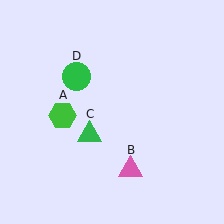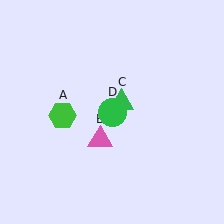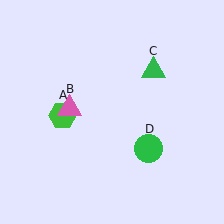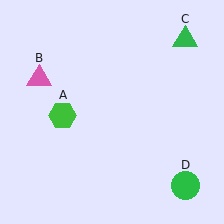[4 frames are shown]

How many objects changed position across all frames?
3 objects changed position: pink triangle (object B), green triangle (object C), green circle (object D).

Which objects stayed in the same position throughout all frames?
Green hexagon (object A) remained stationary.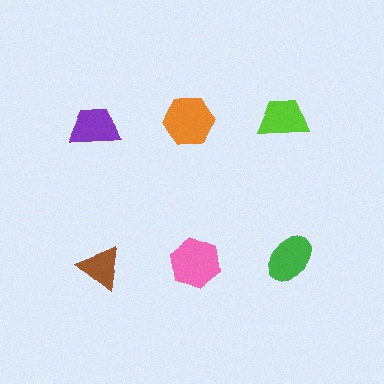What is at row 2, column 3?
A green ellipse.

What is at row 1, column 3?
A lime trapezoid.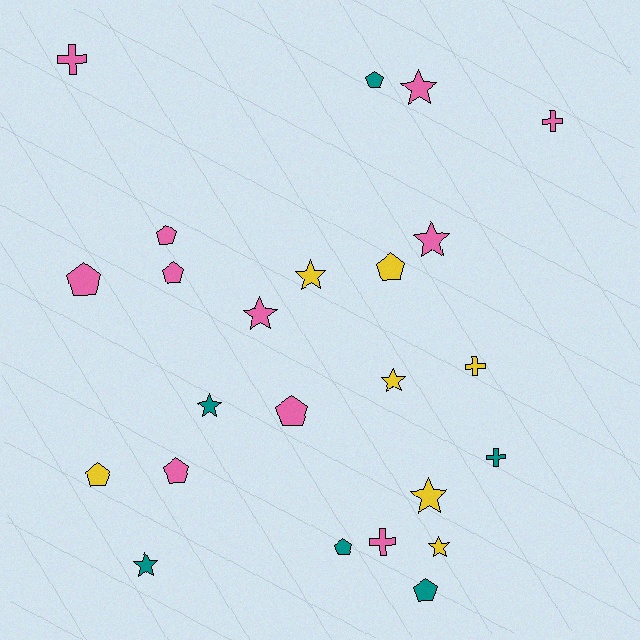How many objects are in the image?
There are 24 objects.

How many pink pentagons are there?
There are 5 pink pentagons.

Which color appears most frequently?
Pink, with 11 objects.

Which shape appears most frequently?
Pentagon, with 10 objects.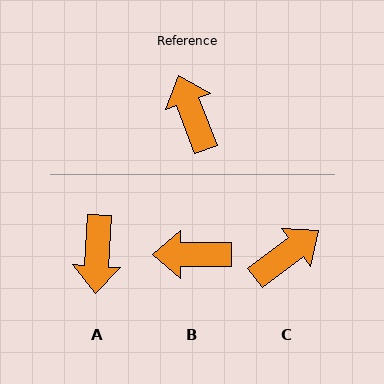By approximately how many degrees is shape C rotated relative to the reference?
Approximately 74 degrees clockwise.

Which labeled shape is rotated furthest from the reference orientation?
A, about 156 degrees away.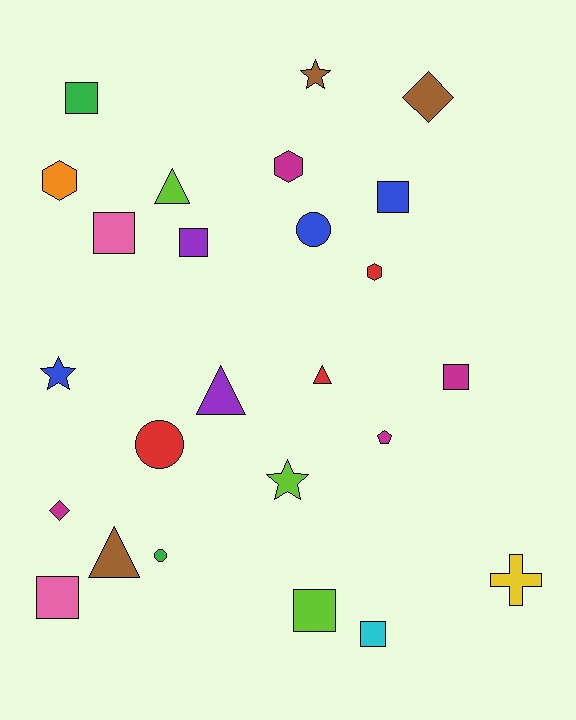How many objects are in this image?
There are 25 objects.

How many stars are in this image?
There are 3 stars.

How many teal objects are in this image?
There are no teal objects.